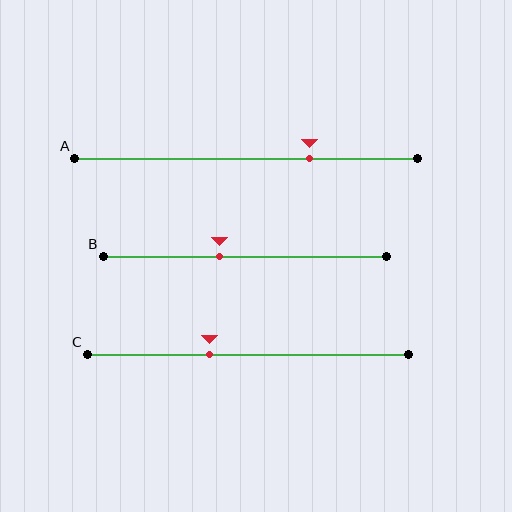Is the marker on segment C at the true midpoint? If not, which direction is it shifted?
No, the marker on segment C is shifted to the left by about 12% of the segment length.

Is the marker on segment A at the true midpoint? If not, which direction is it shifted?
No, the marker on segment A is shifted to the right by about 19% of the segment length.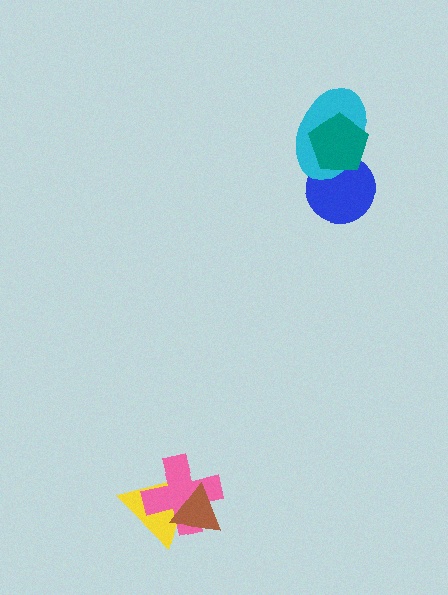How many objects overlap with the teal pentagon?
2 objects overlap with the teal pentagon.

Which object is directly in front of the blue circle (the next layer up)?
The cyan ellipse is directly in front of the blue circle.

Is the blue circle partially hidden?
Yes, it is partially covered by another shape.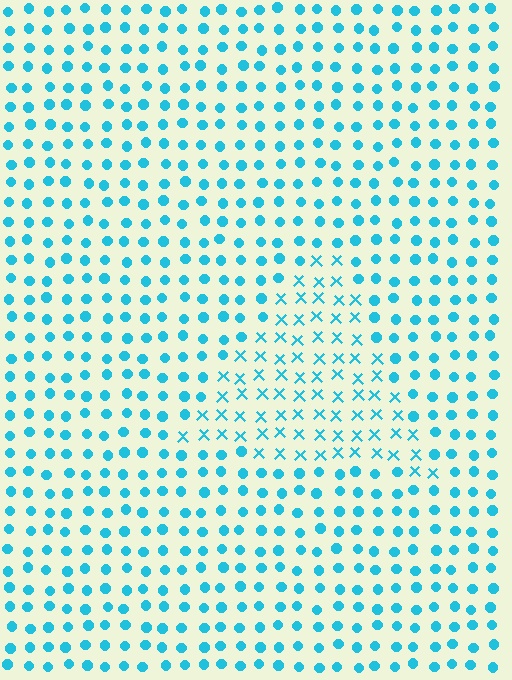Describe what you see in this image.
The image is filled with small cyan elements arranged in a uniform grid. A triangle-shaped region contains X marks, while the surrounding area contains circles. The boundary is defined purely by the change in element shape.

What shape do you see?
I see a triangle.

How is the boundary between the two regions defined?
The boundary is defined by a change in element shape: X marks inside vs. circles outside. All elements share the same color and spacing.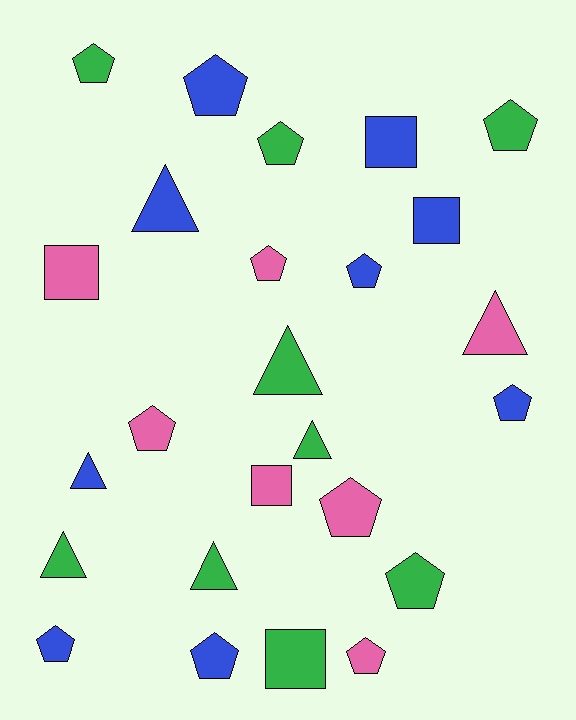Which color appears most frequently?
Green, with 9 objects.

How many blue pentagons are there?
There are 5 blue pentagons.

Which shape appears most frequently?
Pentagon, with 13 objects.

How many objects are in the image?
There are 25 objects.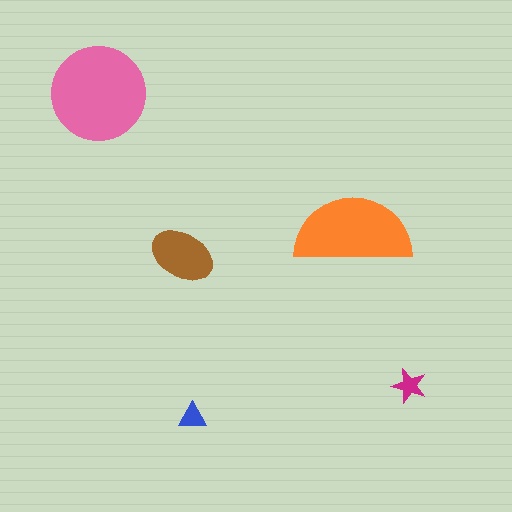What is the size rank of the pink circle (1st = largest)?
1st.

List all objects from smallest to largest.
The blue triangle, the magenta star, the brown ellipse, the orange semicircle, the pink circle.